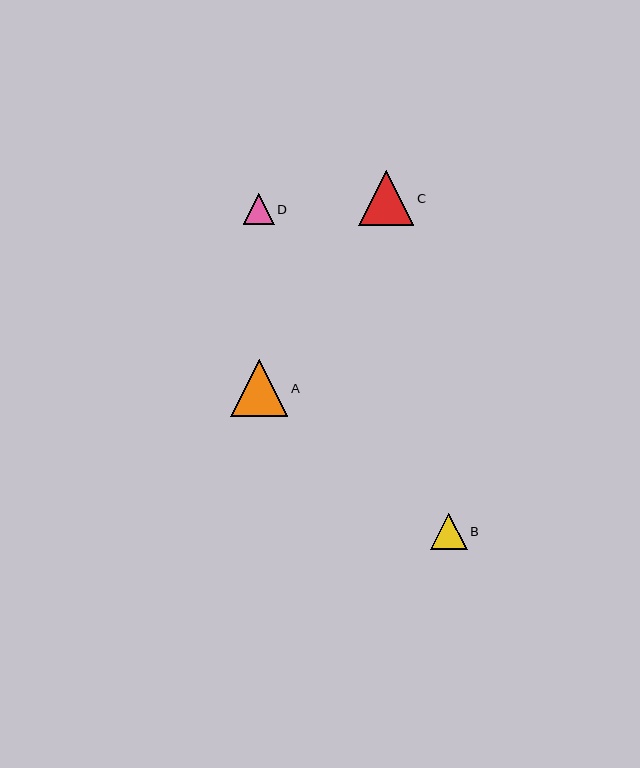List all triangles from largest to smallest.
From largest to smallest: A, C, B, D.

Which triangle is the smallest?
Triangle D is the smallest with a size of approximately 31 pixels.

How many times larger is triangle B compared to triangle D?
Triangle B is approximately 1.2 times the size of triangle D.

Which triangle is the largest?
Triangle A is the largest with a size of approximately 57 pixels.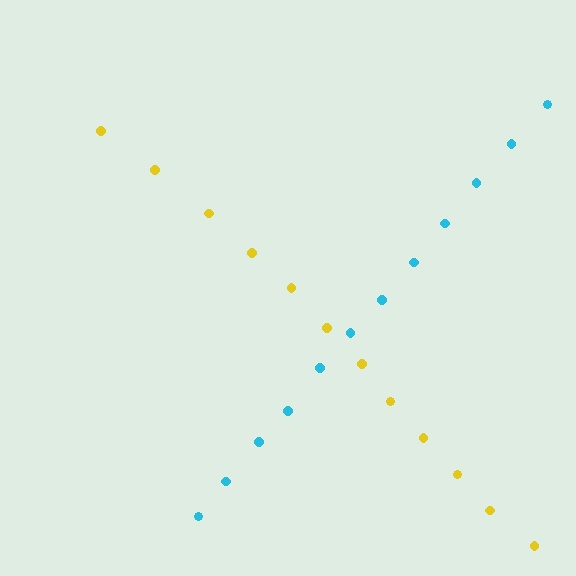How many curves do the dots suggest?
There are 2 distinct paths.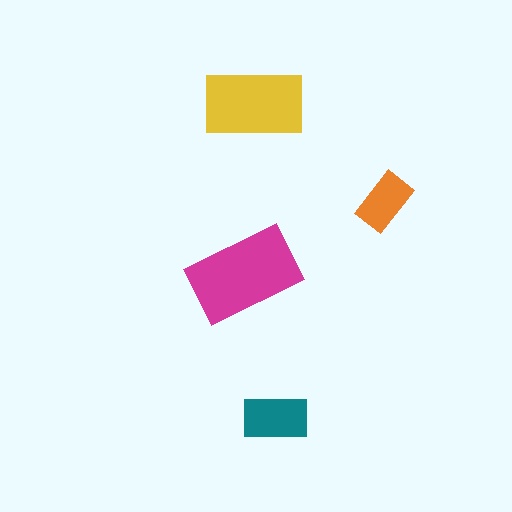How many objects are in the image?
There are 4 objects in the image.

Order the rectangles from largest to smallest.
the magenta one, the yellow one, the teal one, the orange one.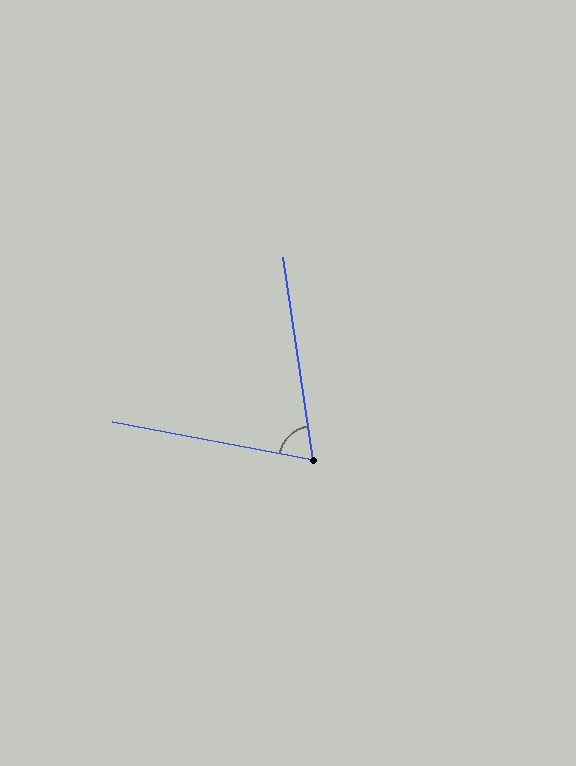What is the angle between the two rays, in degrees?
Approximately 71 degrees.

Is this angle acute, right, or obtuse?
It is acute.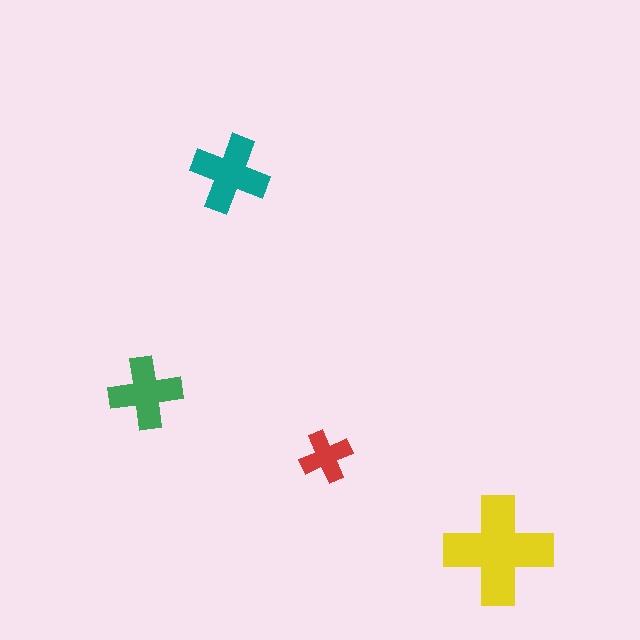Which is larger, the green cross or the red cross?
The green one.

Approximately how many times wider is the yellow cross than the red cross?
About 2 times wider.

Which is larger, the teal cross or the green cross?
The teal one.